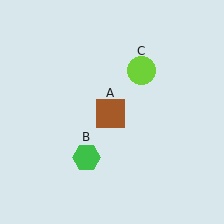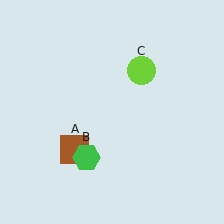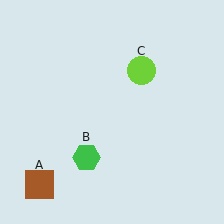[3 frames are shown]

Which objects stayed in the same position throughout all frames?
Green hexagon (object B) and lime circle (object C) remained stationary.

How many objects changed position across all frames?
1 object changed position: brown square (object A).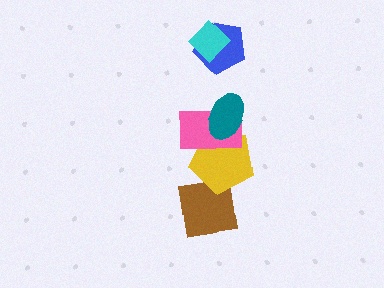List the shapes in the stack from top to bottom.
From top to bottom: the cyan diamond, the blue pentagon, the teal ellipse, the pink rectangle, the yellow pentagon, the brown square.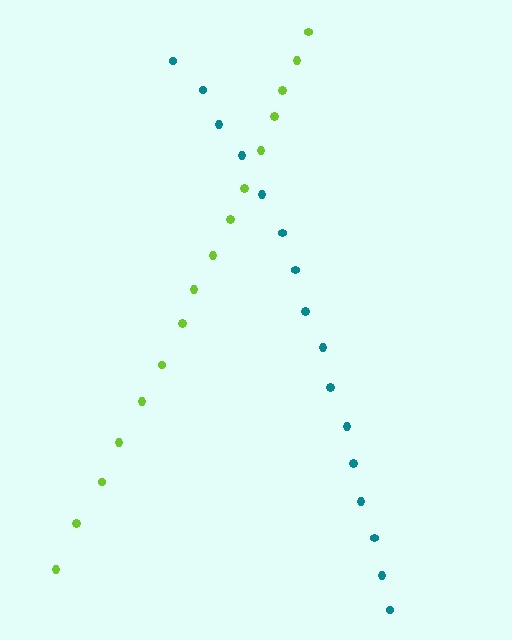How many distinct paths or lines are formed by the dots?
There are 2 distinct paths.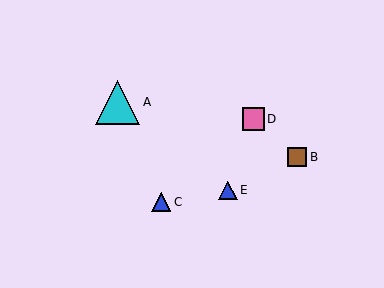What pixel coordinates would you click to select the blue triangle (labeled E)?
Click at (228, 190) to select the blue triangle E.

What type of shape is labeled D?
Shape D is a pink square.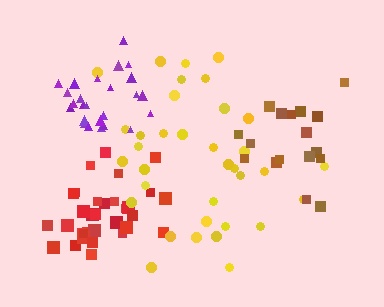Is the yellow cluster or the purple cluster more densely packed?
Purple.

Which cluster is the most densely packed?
Purple.